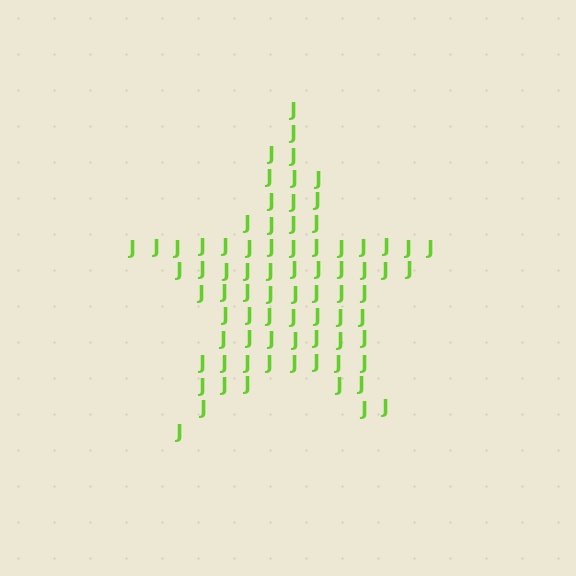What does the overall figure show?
The overall figure shows a star.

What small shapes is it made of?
It is made of small letter J's.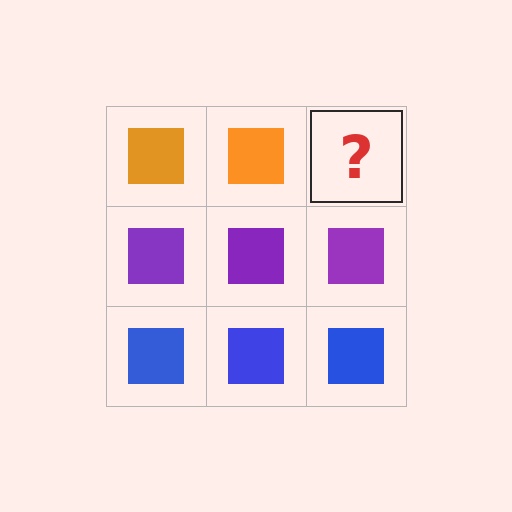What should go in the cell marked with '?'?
The missing cell should contain an orange square.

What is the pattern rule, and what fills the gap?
The rule is that each row has a consistent color. The gap should be filled with an orange square.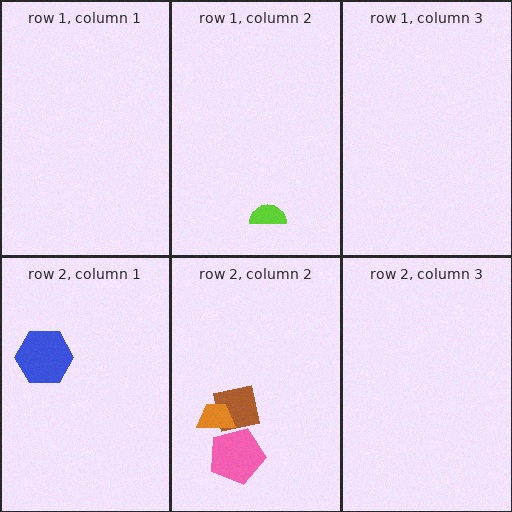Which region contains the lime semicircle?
The row 1, column 2 region.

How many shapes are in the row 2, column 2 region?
3.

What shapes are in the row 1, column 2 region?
The lime semicircle.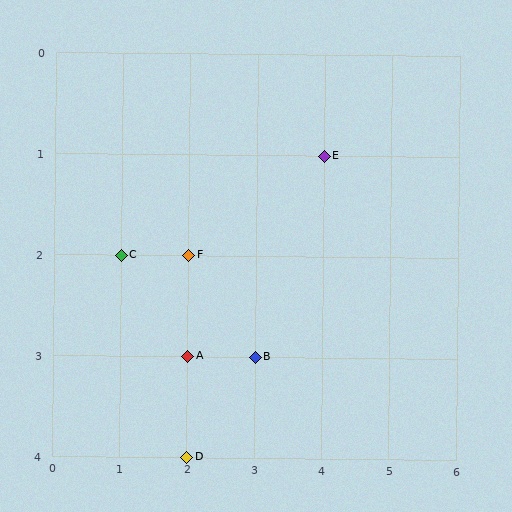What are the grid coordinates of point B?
Point B is at grid coordinates (3, 3).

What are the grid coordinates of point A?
Point A is at grid coordinates (2, 3).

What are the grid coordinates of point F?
Point F is at grid coordinates (2, 2).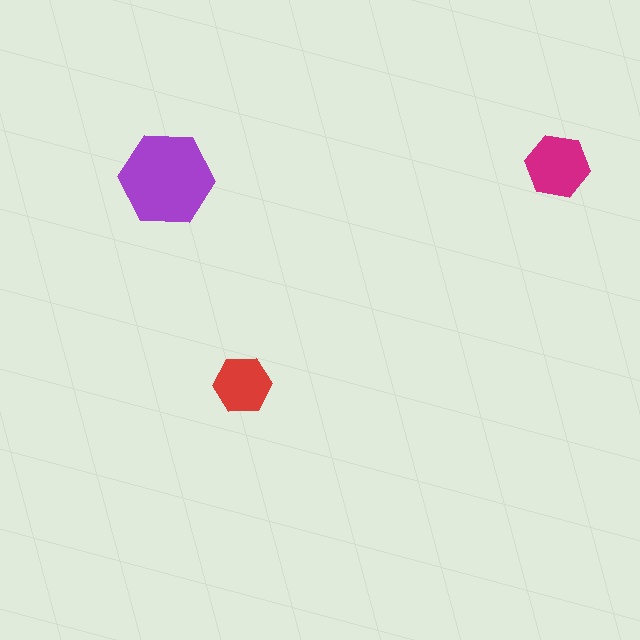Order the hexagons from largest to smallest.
the purple one, the magenta one, the red one.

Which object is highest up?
The magenta hexagon is topmost.